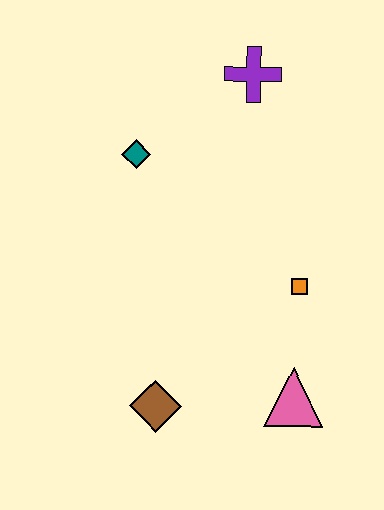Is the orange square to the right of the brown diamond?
Yes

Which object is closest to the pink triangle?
The orange square is closest to the pink triangle.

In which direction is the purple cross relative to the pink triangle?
The purple cross is above the pink triangle.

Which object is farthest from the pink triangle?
The purple cross is farthest from the pink triangle.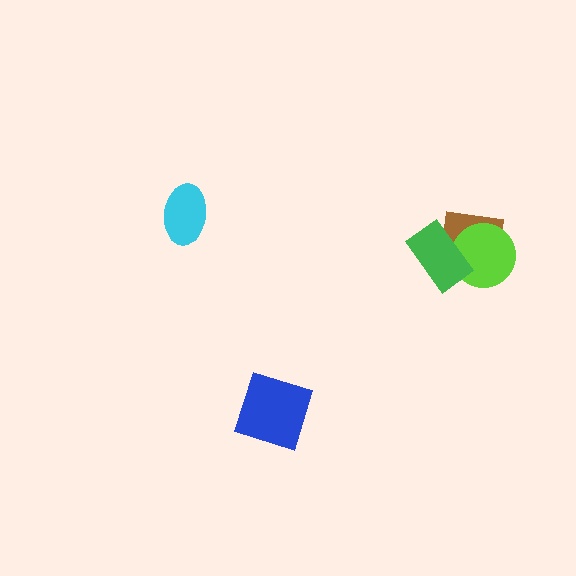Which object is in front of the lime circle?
The green rectangle is in front of the lime circle.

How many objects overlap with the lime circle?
2 objects overlap with the lime circle.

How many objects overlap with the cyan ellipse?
0 objects overlap with the cyan ellipse.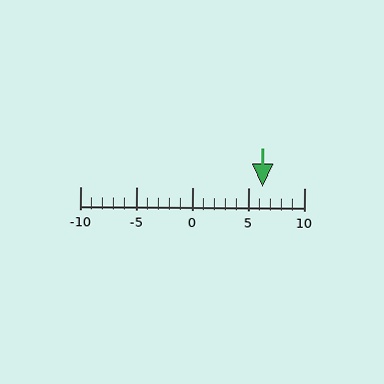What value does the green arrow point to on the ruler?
The green arrow points to approximately 6.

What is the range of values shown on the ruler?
The ruler shows values from -10 to 10.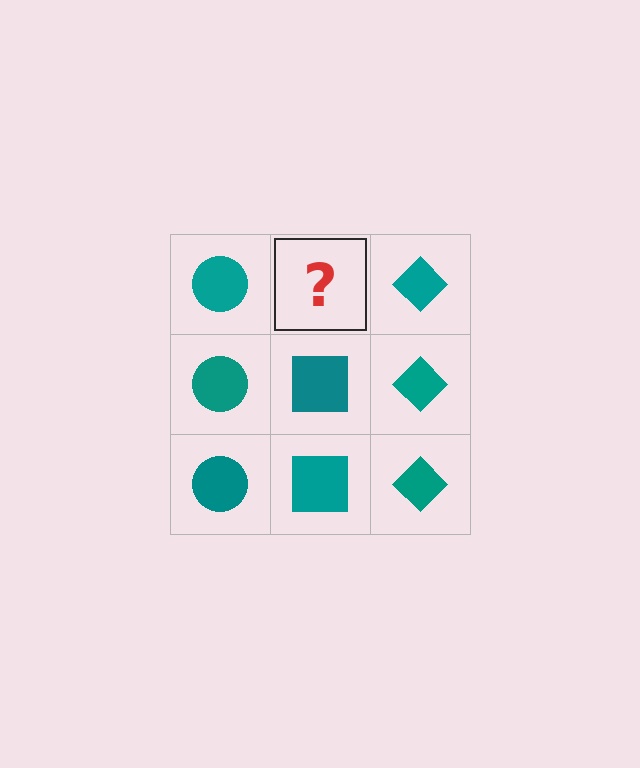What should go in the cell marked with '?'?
The missing cell should contain a teal square.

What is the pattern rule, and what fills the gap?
The rule is that each column has a consistent shape. The gap should be filled with a teal square.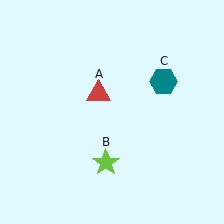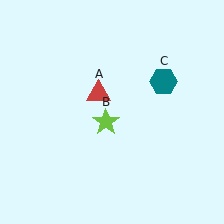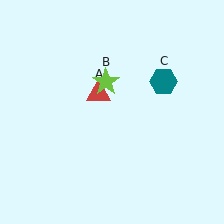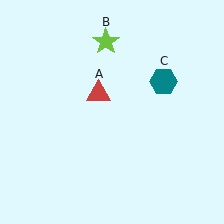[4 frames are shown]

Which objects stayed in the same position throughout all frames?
Red triangle (object A) and teal hexagon (object C) remained stationary.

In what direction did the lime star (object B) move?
The lime star (object B) moved up.